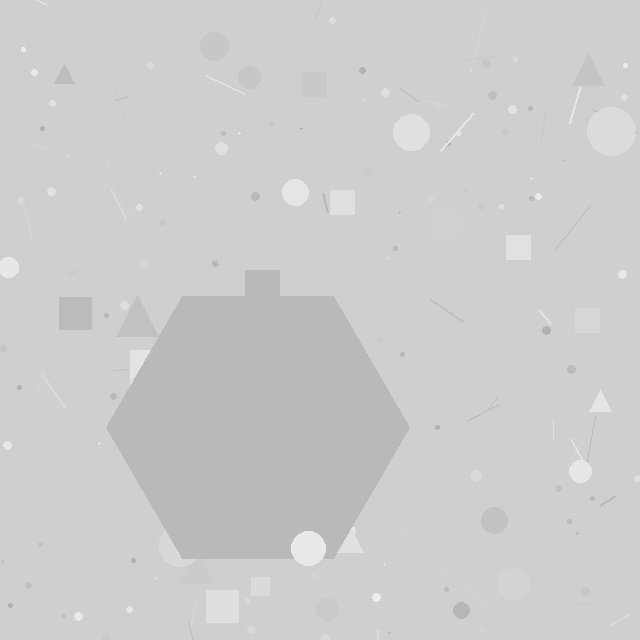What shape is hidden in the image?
A hexagon is hidden in the image.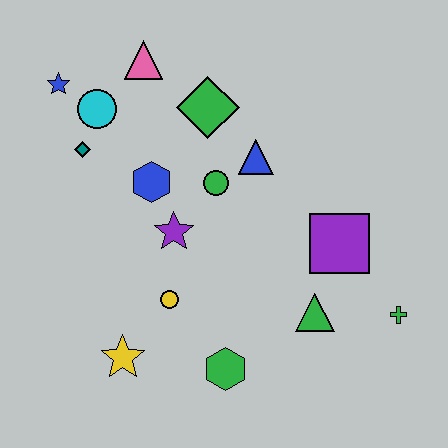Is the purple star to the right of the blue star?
Yes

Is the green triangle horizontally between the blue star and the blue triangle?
No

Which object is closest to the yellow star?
The yellow circle is closest to the yellow star.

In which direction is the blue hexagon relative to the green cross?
The blue hexagon is to the left of the green cross.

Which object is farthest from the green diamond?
The green cross is farthest from the green diamond.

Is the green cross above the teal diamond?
No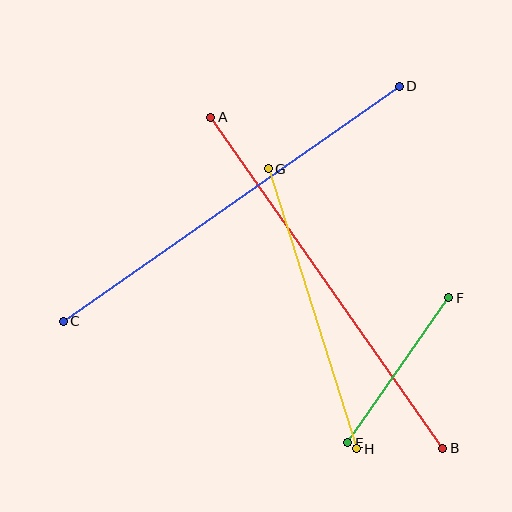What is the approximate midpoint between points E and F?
The midpoint is at approximately (398, 370) pixels.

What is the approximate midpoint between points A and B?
The midpoint is at approximately (327, 283) pixels.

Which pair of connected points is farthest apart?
Points C and D are farthest apart.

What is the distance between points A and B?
The distance is approximately 404 pixels.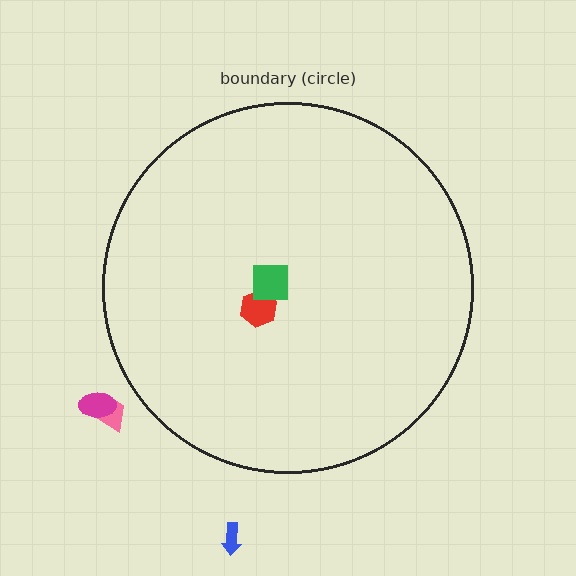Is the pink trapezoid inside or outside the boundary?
Outside.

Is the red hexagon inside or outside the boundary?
Inside.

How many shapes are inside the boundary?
2 inside, 3 outside.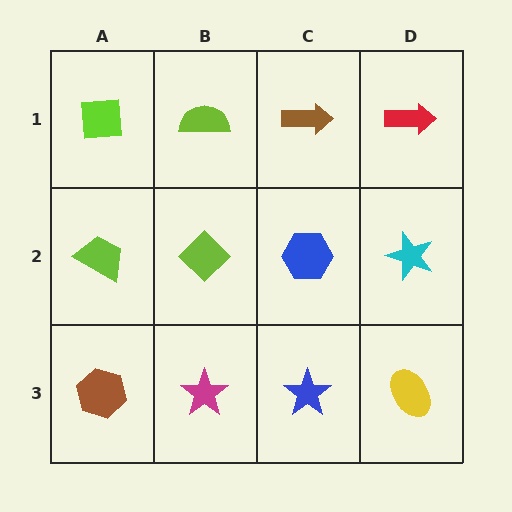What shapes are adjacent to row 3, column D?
A cyan star (row 2, column D), a blue star (row 3, column C).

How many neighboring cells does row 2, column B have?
4.